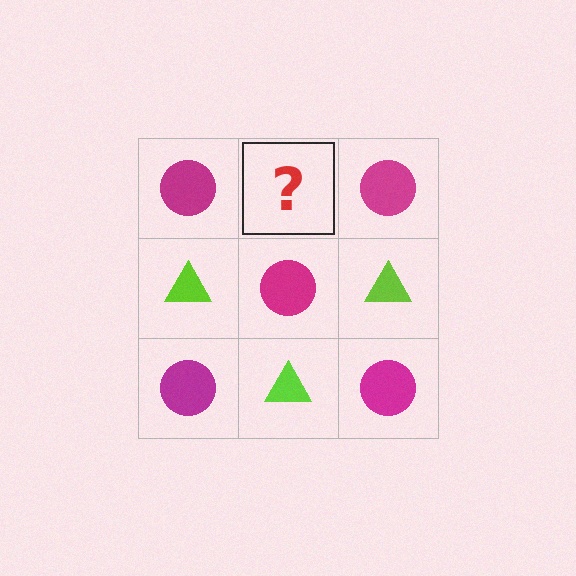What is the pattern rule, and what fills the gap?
The rule is that it alternates magenta circle and lime triangle in a checkerboard pattern. The gap should be filled with a lime triangle.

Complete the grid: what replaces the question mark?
The question mark should be replaced with a lime triangle.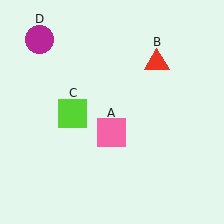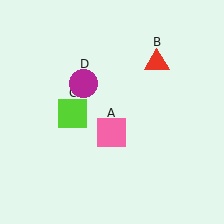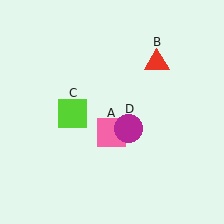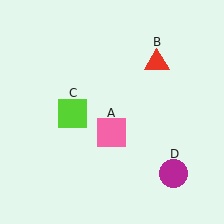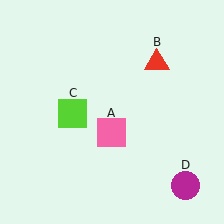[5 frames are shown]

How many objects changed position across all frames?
1 object changed position: magenta circle (object D).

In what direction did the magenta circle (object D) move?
The magenta circle (object D) moved down and to the right.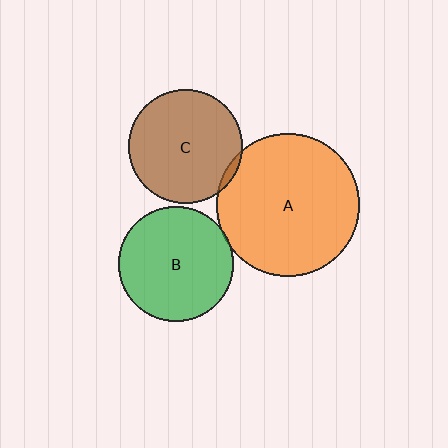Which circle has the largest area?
Circle A (orange).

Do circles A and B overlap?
Yes.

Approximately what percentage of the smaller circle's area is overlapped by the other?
Approximately 5%.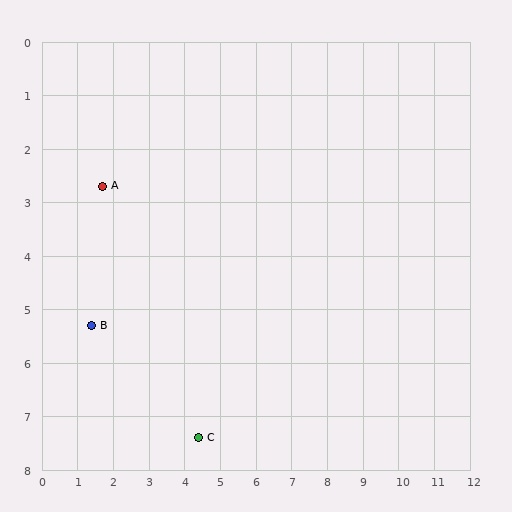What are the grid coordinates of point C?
Point C is at approximately (4.4, 7.4).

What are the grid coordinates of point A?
Point A is at approximately (1.7, 2.7).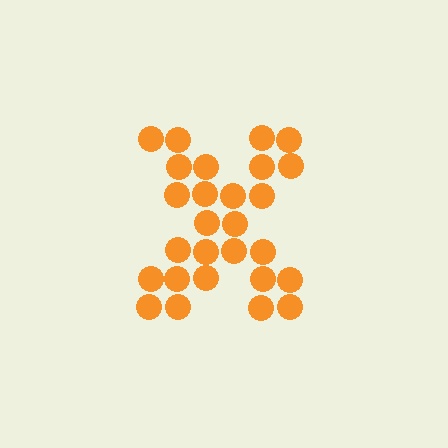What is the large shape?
The large shape is the letter X.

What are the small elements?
The small elements are circles.